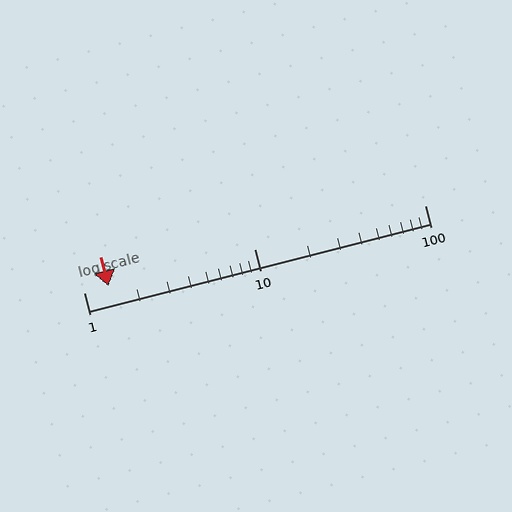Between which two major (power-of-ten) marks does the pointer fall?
The pointer is between 1 and 10.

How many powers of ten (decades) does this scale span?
The scale spans 2 decades, from 1 to 100.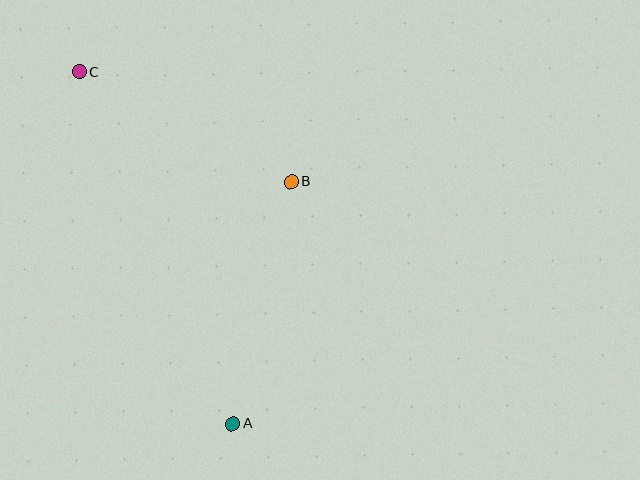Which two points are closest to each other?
Points B and C are closest to each other.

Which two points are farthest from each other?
Points A and C are farthest from each other.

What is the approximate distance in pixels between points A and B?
The distance between A and B is approximately 249 pixels.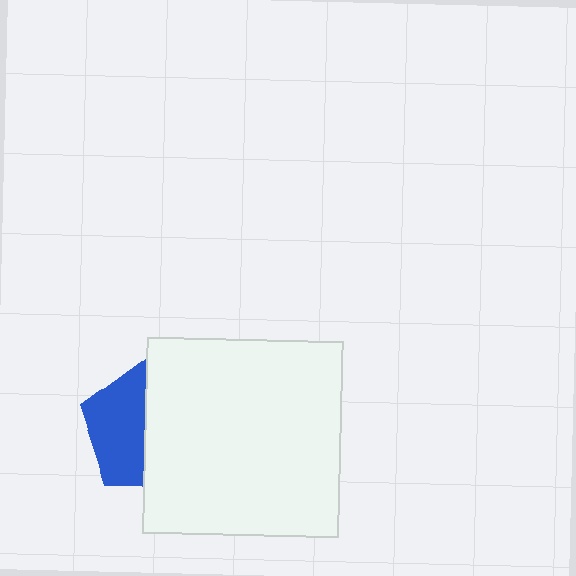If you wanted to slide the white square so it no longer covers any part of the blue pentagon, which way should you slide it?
Slide it right — that is the most direct way to separate the two shapes.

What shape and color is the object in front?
The object in front is a white square.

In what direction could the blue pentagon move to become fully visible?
The blue pentagon could move left. That would shift it out from behind the white square entirely.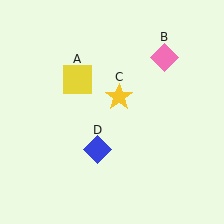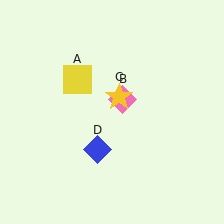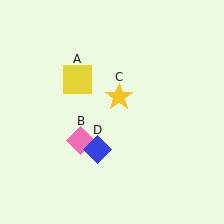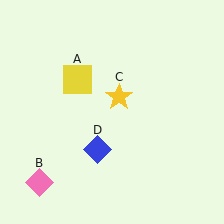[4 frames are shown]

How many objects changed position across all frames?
1 object changed position: pink diamond (object B).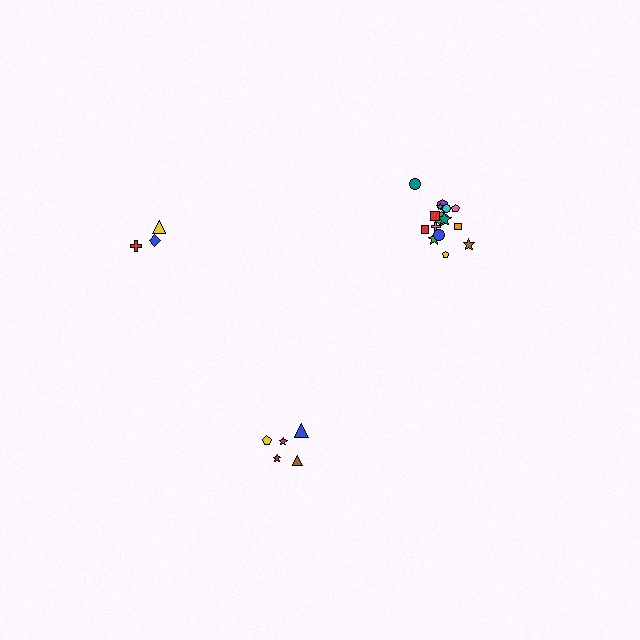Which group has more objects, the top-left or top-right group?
The top-right group.